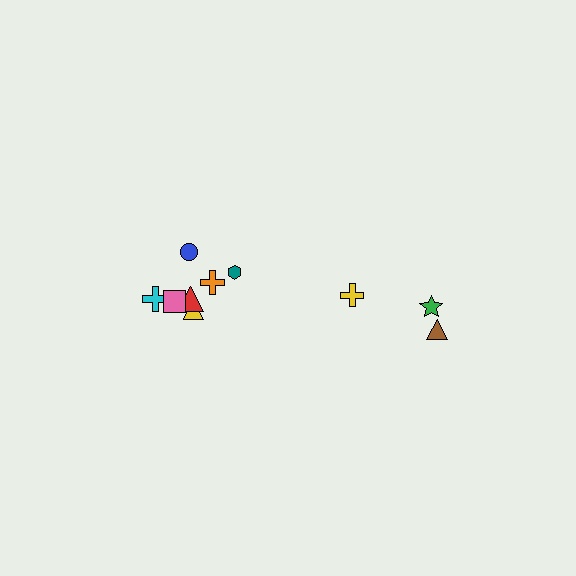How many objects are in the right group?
There are 3 objects.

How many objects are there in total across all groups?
There are 10 objects.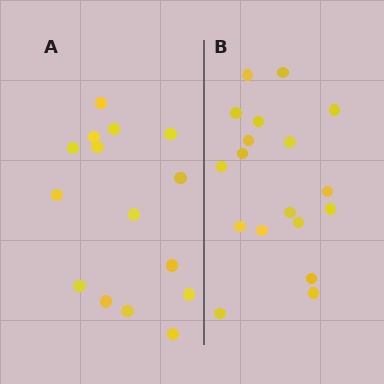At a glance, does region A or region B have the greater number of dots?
Region B (the right region) has more dots.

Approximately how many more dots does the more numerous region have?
Region B has just a few more — roughly 2 or 3 more dots than region A.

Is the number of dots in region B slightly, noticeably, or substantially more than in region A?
Region B has only slightly more — the two regions are fairly close. The ratio is roughly 1.2 to 1.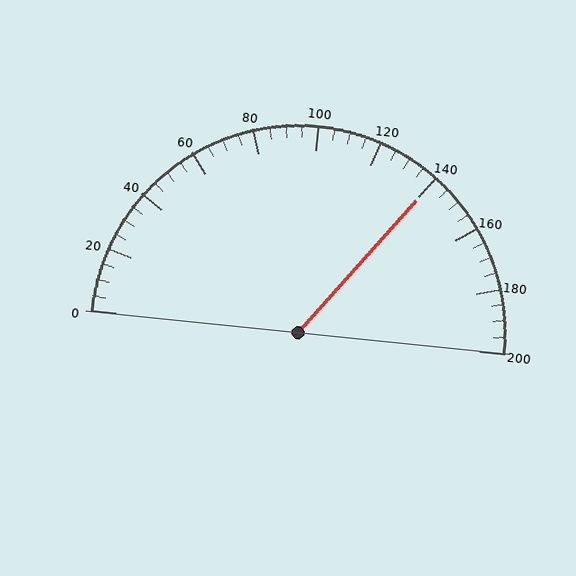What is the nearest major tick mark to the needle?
The nearest major tick mark is 140.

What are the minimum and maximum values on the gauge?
The gauge ranges from 0 to 200.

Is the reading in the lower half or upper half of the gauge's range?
The reading is in the upper half of the range (0 to 200).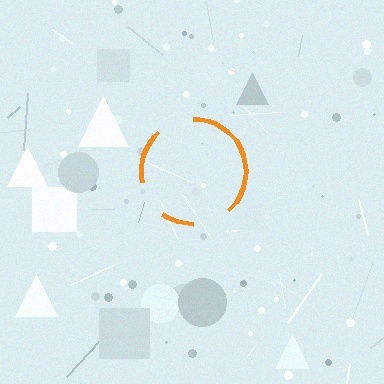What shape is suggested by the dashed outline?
The dashed outline suggests a circle.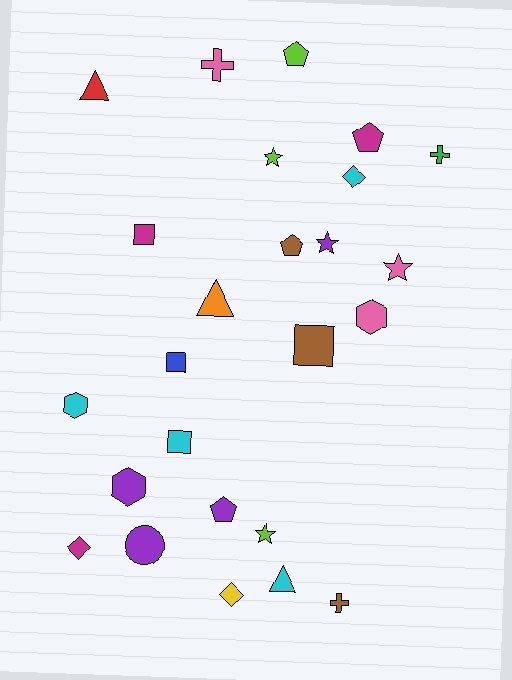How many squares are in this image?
There are 4 squares.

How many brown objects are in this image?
There are 3 brown objects.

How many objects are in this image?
There are 25 objects.